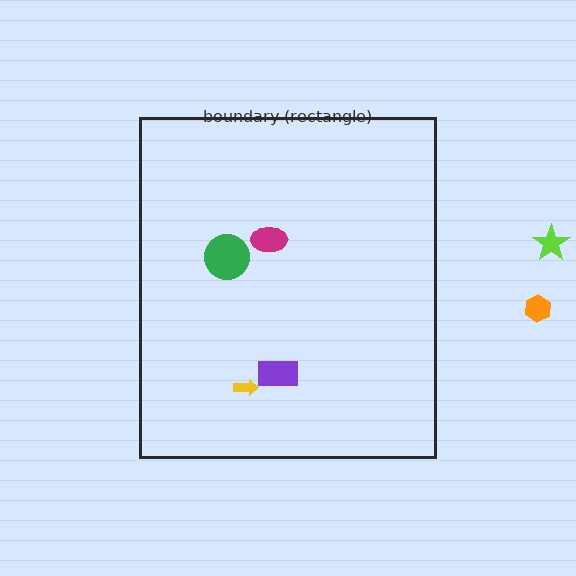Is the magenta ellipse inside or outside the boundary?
Inside.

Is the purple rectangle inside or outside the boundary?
Inside.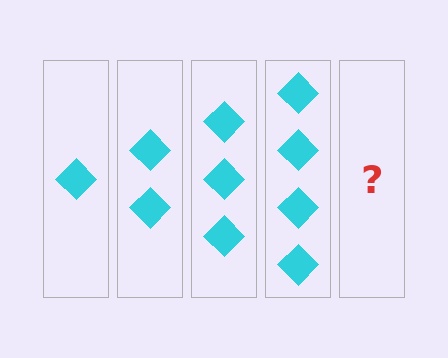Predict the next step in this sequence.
The next step is 5 diamonds.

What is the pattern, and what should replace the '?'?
The pattern is that each step adds one more diamond. The '?' should be 5 diamonds.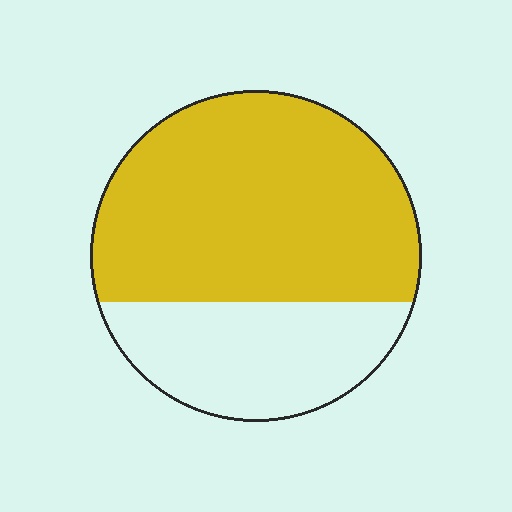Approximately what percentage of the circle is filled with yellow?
Approximately 65%.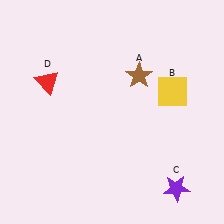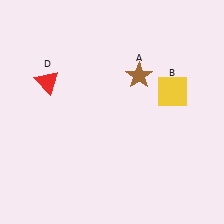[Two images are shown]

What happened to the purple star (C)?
The purple star (C) was removed in Image 2. It was in the bottom-right area of Image 1.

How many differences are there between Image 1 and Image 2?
There is 1 difference between the two images.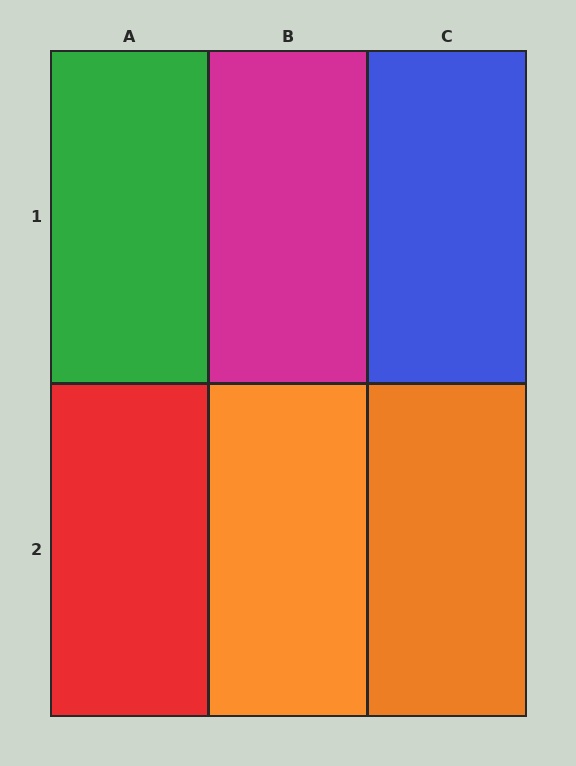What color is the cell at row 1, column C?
Blue.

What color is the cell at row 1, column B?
Magenta.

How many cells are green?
1 cell is green.